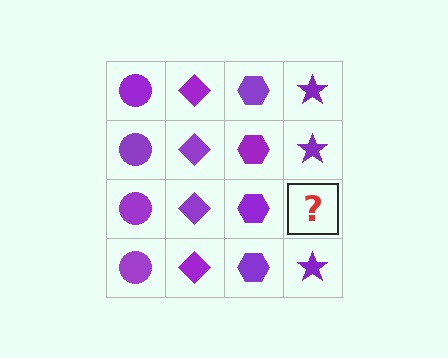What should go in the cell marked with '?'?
The missing cell should contain a purple star.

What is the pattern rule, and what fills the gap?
The rule is that each column has a consistent shape. The gap should be filled with a purple star.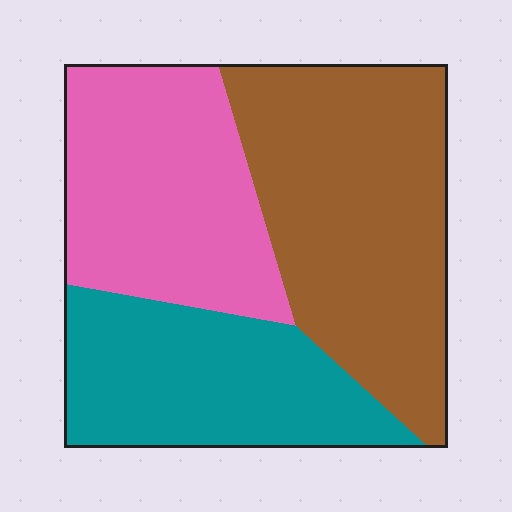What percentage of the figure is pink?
Pink takes up about one third (1/3) of the figure.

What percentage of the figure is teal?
Teal covers about 30% of the figure.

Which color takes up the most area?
Brown, at roughly 40%.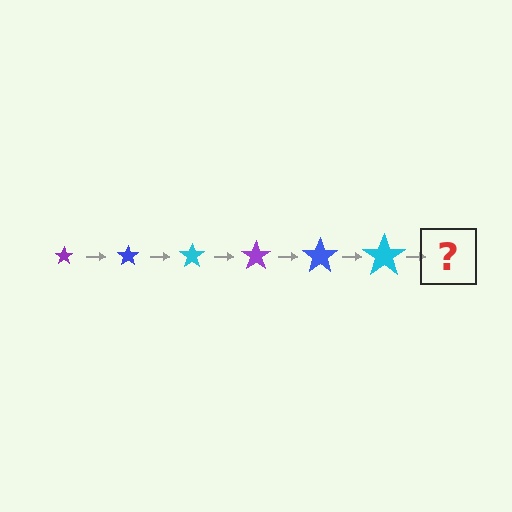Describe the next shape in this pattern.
It should be a purple star, larger than the previous one.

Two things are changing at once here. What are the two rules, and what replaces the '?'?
The two rules are that the star grows larger each step and the color cycles through purple, blue, and cyan. The '?' should be a purple star, larger than the previous one.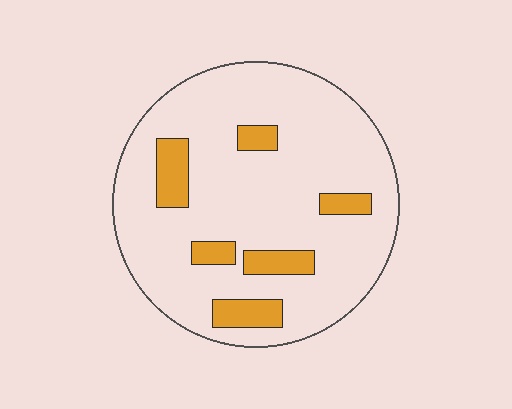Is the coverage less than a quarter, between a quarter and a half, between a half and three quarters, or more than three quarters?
Less than a quarter.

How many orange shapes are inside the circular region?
6.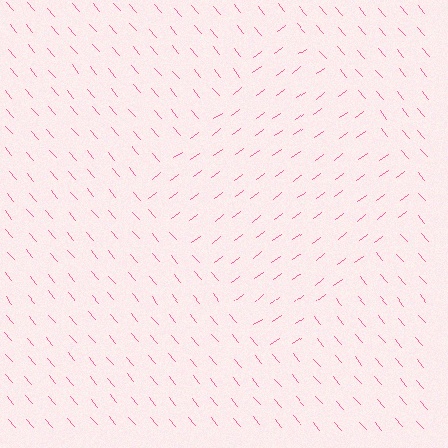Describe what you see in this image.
The image is filled with small pink line segments. A diamond region in the image has lines oriented differently from the surrounding lines, creating a visible texture boundary.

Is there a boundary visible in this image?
Yes, there is a texture boundary formed by a change in line orientation.